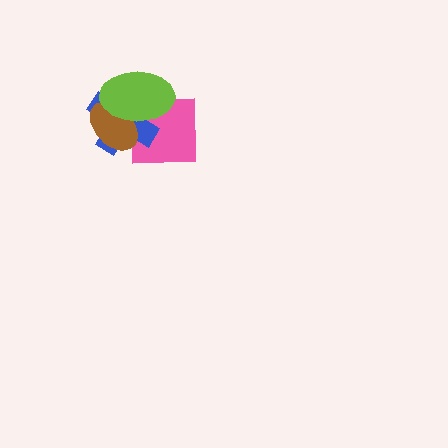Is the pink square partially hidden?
Yes, it is partially covered by another shape.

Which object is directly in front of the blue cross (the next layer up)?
The brown ellipse is directly in front of the blue cross.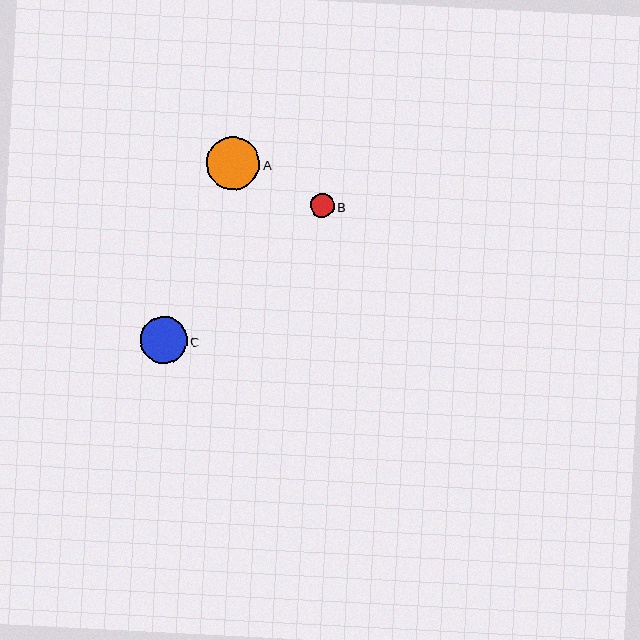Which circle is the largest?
Circle A is the largest with a size of approximately 53 pixels.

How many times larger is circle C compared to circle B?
Circle C is approximately 2.0 times the size of circle B.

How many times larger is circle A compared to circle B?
Circle A is approximately 2.2 times the size of circle B.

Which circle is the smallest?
Circle B is the smallest with a size of approximately 24 pixels.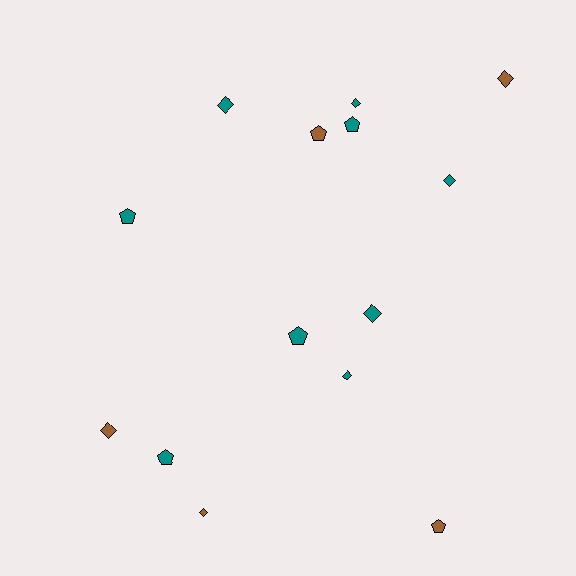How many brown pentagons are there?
There are 2 brown pentagons.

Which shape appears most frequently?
Diamond, with 8 objects.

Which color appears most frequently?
Teal, with 9 objects.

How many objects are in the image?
There are 14 objects.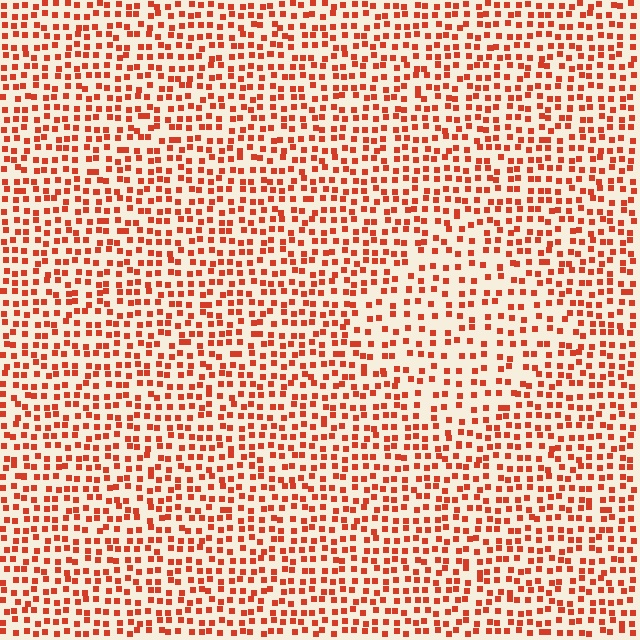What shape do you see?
I see a diamond.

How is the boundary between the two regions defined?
The boundary is defined by a change in element density (approximately 1.6x ratio). All elements are the same color, size, and shape.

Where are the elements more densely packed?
The elements are more densely packed outside the diamond boundary.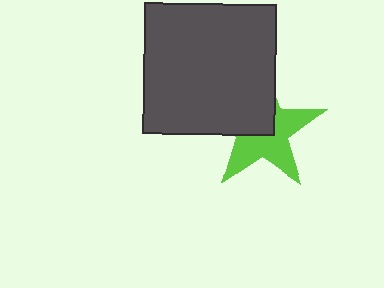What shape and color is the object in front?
The object in front is a dark gray square.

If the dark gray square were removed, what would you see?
You would see the complete lime star.